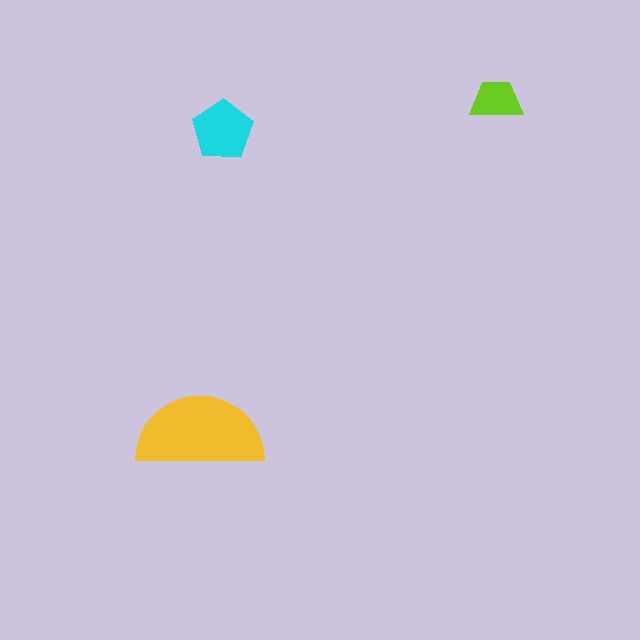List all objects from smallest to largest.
The lime trapezoid, the cyan pentagon, the yellow semicircle.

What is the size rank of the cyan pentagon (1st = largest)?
2nd.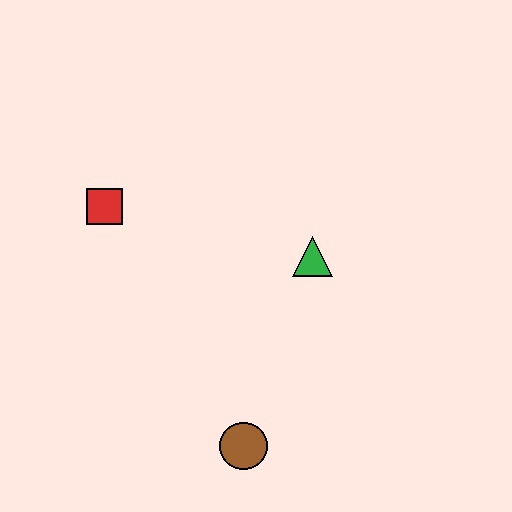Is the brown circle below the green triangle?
Yes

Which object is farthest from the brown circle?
The red square is farthest from the brown circle.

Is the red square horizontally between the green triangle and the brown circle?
No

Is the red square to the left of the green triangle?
Yes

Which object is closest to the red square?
The green triangle is closest to the red square.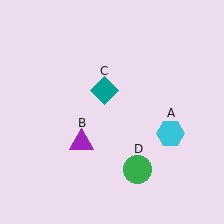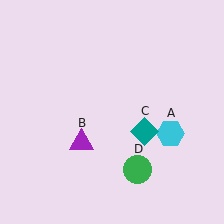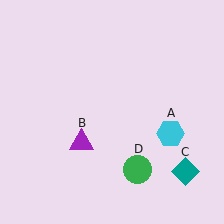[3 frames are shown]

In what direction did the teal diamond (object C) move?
The teal diamond (object C) moved down and to the right.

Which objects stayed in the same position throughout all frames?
Cyan hexagon (object A) and purple triangle (object B) and green circle (object D) remained stationary.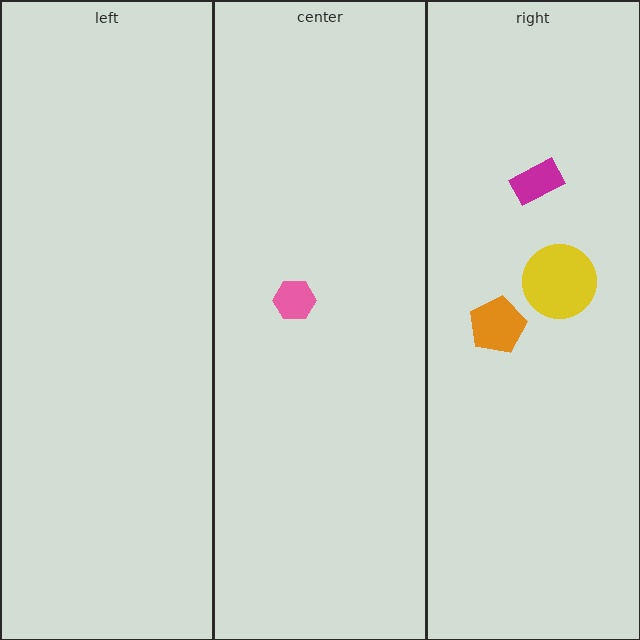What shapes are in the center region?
The pink hexagon.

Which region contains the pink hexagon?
The center region.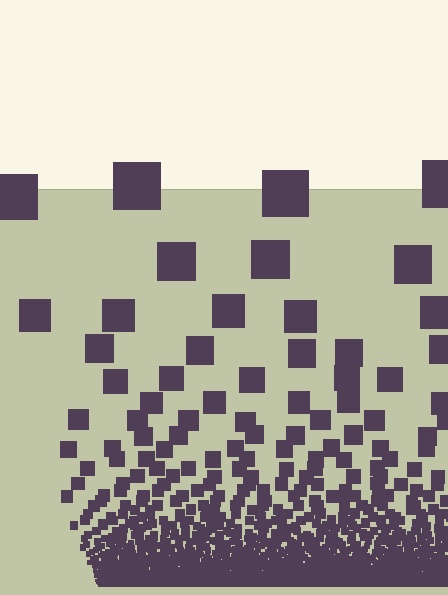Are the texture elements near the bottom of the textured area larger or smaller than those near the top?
Smaller. The gradient is inverted — elements near the bottom are smaller and denser.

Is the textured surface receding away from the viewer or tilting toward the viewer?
The surface appears to tilt toward the viewer. Texture elements get larger and sparser toward the top.